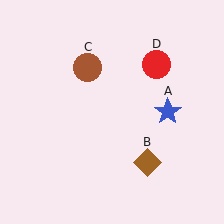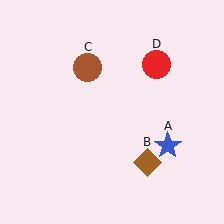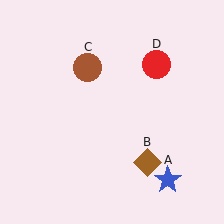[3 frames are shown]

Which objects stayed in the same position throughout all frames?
Brown diamond (object B) and brown circle (object C) and red circle (object D) remained stationary.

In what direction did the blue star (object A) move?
The blue star (object A) moved down.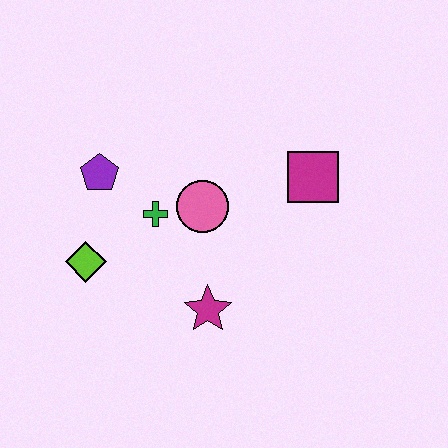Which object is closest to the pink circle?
The green cross is closest to the pink circle.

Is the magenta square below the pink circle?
No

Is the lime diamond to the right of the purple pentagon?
No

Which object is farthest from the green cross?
The magenta square is farthest from the green cross.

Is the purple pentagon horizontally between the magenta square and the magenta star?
No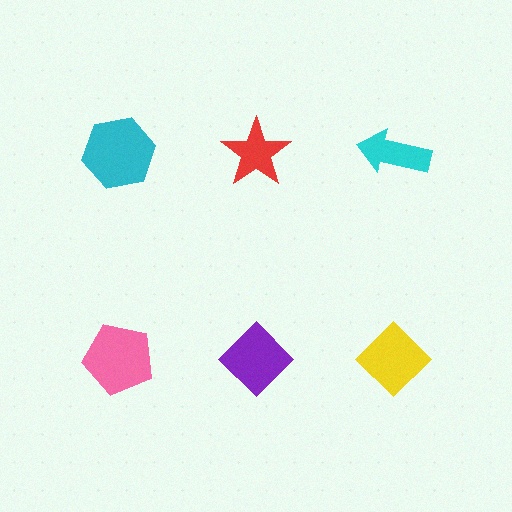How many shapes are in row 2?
3 shapes.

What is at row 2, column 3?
A yellow diamond.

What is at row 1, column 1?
A cyan hexagon.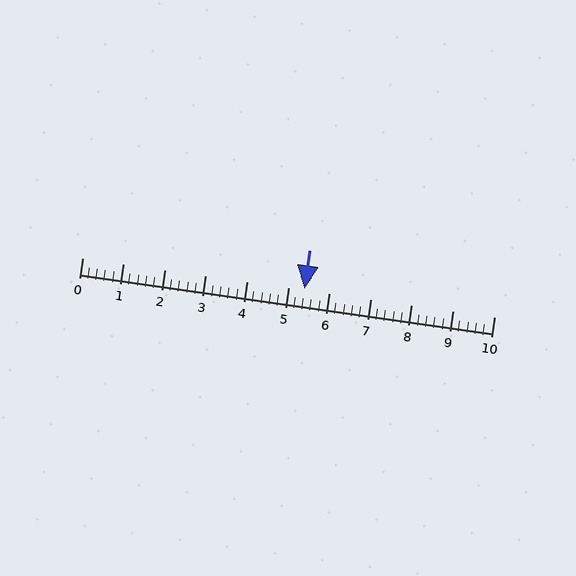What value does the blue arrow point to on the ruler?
The blue arrow points to approximately 5.4.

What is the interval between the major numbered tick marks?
The major tick marks are spaced 1 units apart.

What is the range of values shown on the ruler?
The ruler shows values from 0 to 10.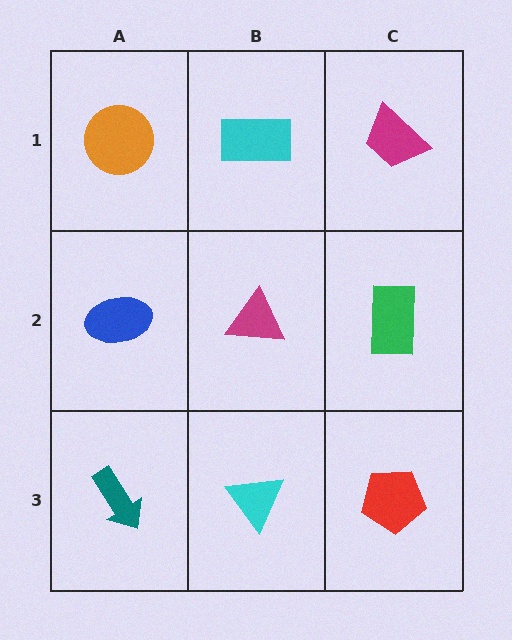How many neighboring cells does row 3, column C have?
2.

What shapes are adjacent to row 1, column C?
A green rectangle (row 2, column C), a cyan rectangle (row 1, column B).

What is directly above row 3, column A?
A blue ellipse.